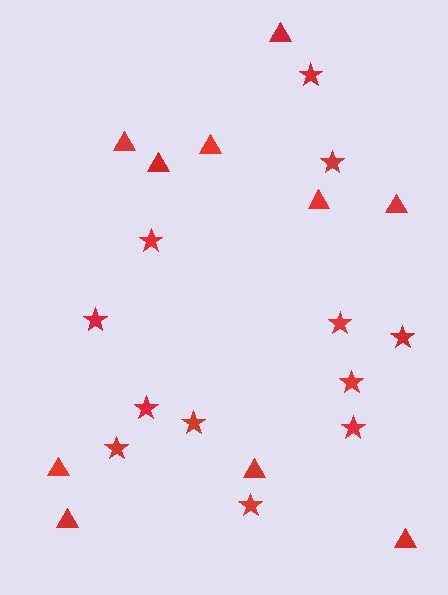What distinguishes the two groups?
There are 2 groups: one group of stars (12) and one group of triangles (10).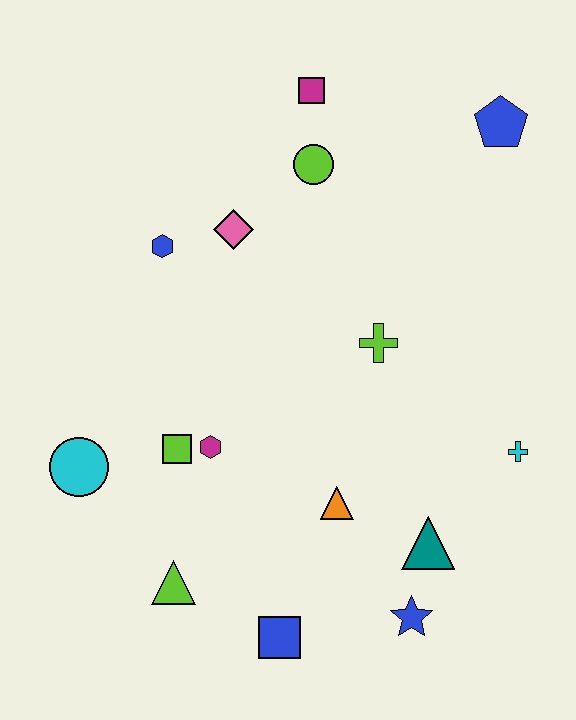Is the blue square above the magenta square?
No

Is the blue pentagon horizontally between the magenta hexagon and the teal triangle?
No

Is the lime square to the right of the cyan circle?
Yes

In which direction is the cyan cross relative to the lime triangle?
The cyan cross is to the right of the lime triangle.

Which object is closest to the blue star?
The teal triangle is closest to the blue star.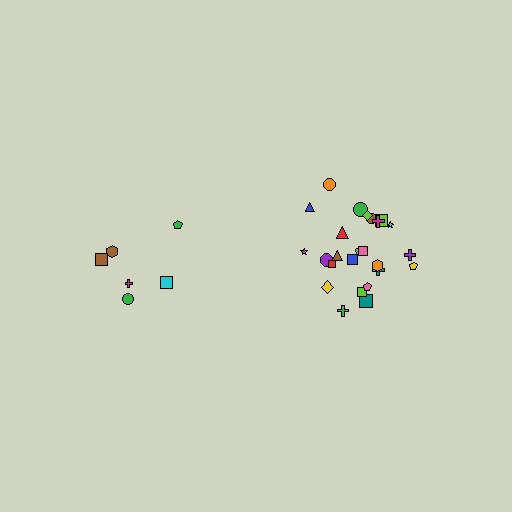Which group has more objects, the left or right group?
The right group.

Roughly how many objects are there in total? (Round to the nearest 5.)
Roughly 30 objects in total.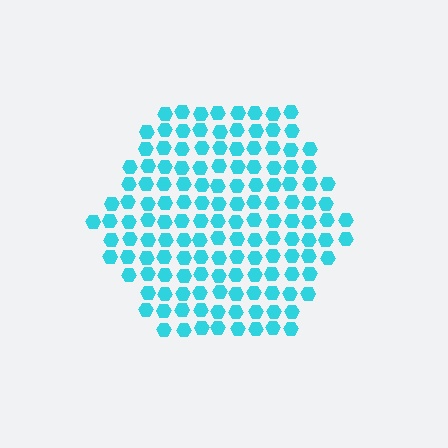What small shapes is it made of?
It is made of small hexagons.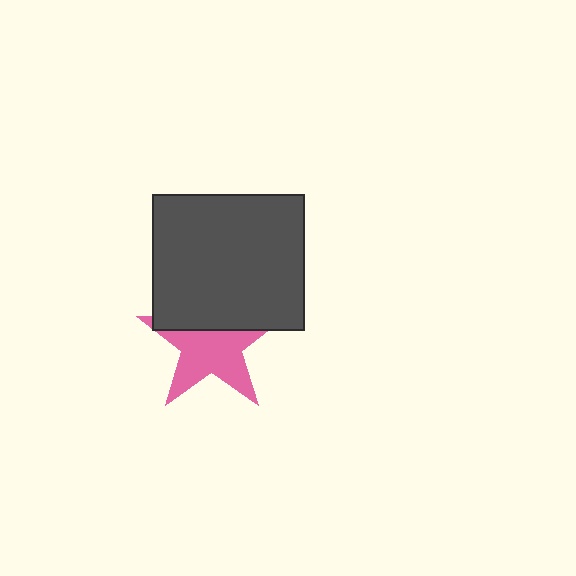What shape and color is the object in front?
The object in front is a dark gray rectangle.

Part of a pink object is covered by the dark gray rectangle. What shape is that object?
It is a star.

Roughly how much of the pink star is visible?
About half of it is visible (roughly 60%).